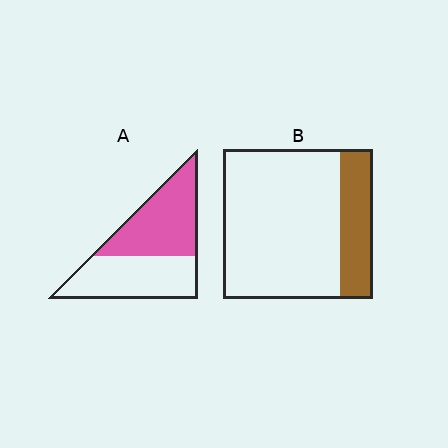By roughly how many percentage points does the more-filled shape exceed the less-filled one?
By roughly 30 percentage points (A over B).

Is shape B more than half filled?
No.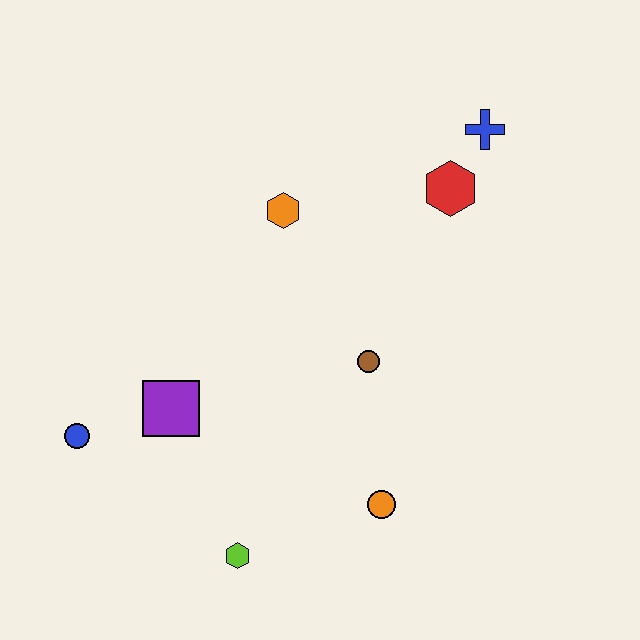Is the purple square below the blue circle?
No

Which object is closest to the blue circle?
The purple square is closest to the blue circle.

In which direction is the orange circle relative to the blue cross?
The orange circle is below the blue cross.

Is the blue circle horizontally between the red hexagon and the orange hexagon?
No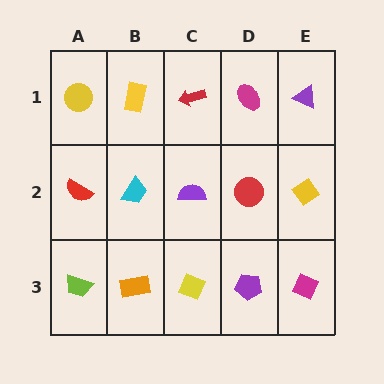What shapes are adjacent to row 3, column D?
A red circle (row 2, column D), a yellow diamond (row 3, column C), a magenta diamond (row 3, column E).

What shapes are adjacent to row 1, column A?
A red semicircle (row 2, column A), a yellow rectangle (row 1, column B).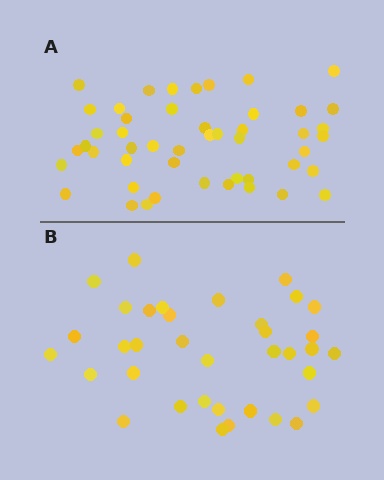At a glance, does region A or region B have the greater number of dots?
Region A (the top region) has more dots.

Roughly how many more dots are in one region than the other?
Region A has roughly 12 or so more dots than region B.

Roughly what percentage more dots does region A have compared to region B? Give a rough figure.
About 35% more.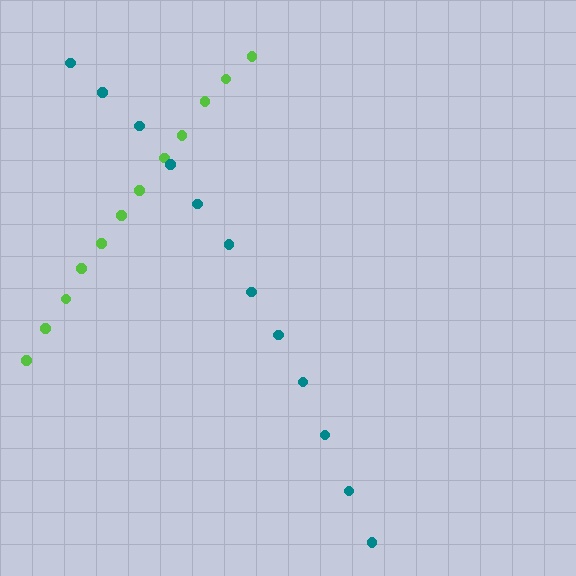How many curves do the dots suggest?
There are 2 distinct paths.